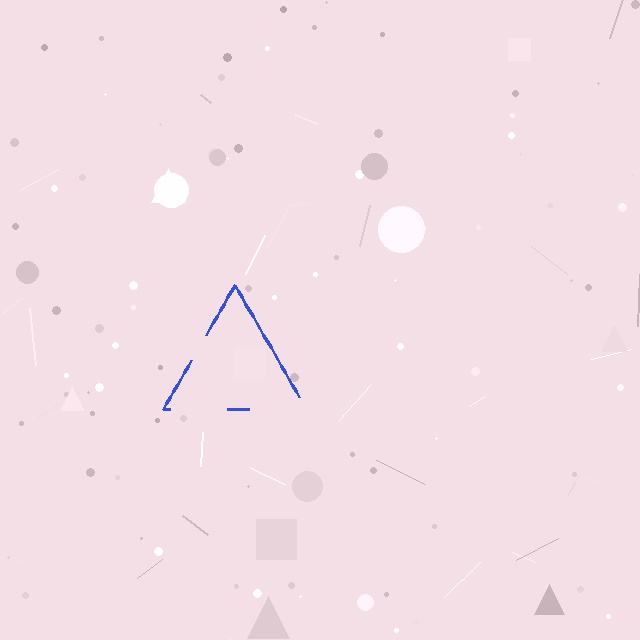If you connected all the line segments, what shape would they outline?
They would outline a triangle.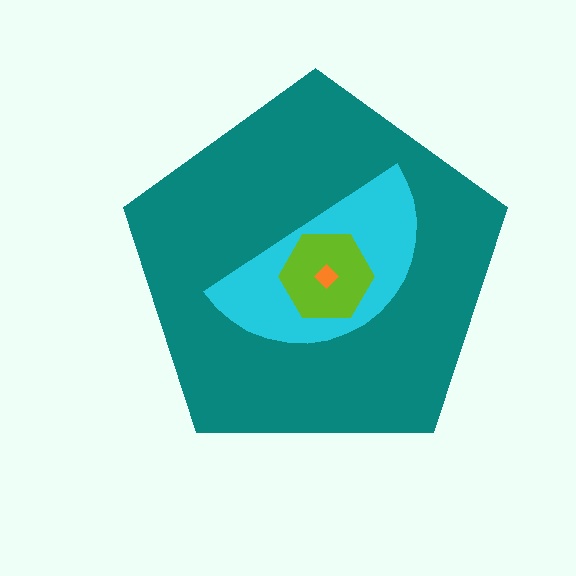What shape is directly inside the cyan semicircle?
The lime hexagon.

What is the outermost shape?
The teal pentagon.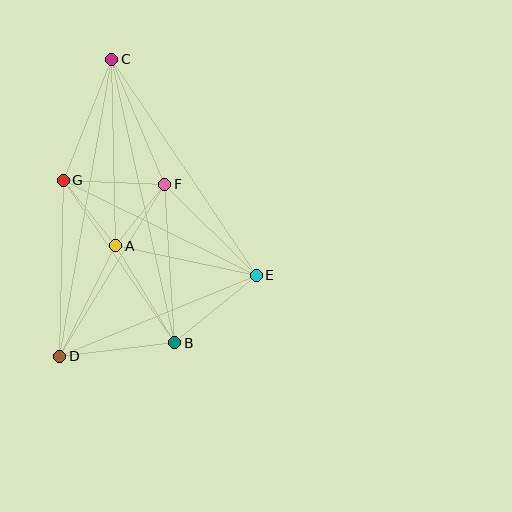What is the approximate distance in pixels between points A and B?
The distance between A and B is approximately 114 pixels.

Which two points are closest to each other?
Points A and F are closest to each other.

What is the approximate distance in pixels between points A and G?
The distance between A and G is approximately 84 pixels.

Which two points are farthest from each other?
Points C and D are farthest from each other.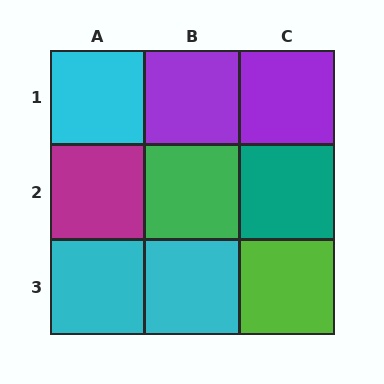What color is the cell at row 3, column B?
Cyan.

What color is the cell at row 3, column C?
Lime.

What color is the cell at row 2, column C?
Teal.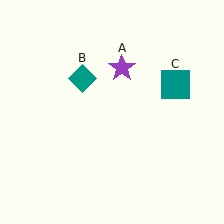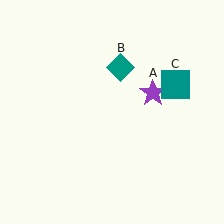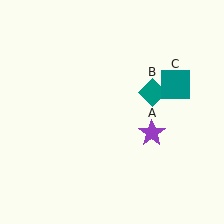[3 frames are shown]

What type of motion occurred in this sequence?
The purple star (object A), teal diamond (object B) rotated clockwise around the center of the scene.